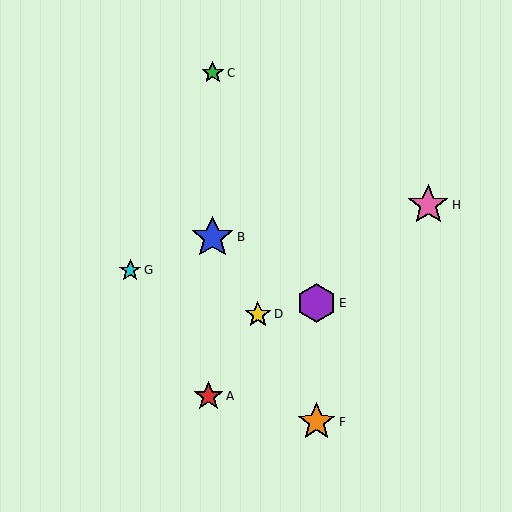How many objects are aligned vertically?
2 objects (E, F) are aligned vertically.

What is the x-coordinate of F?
Object F is at x≈317.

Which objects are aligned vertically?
Objects E, F are aligned vertically.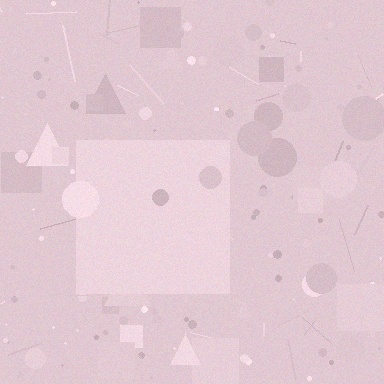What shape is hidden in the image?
A square is hidden in the image.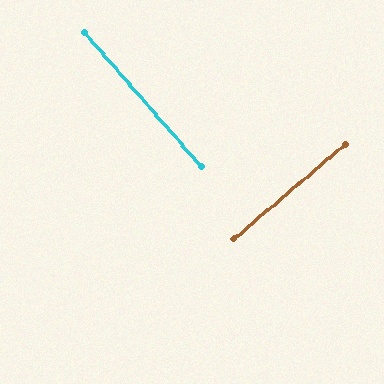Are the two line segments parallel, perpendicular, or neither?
Perpendicular — they meet at approximately 90°.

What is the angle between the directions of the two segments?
Approximately 90 degrees.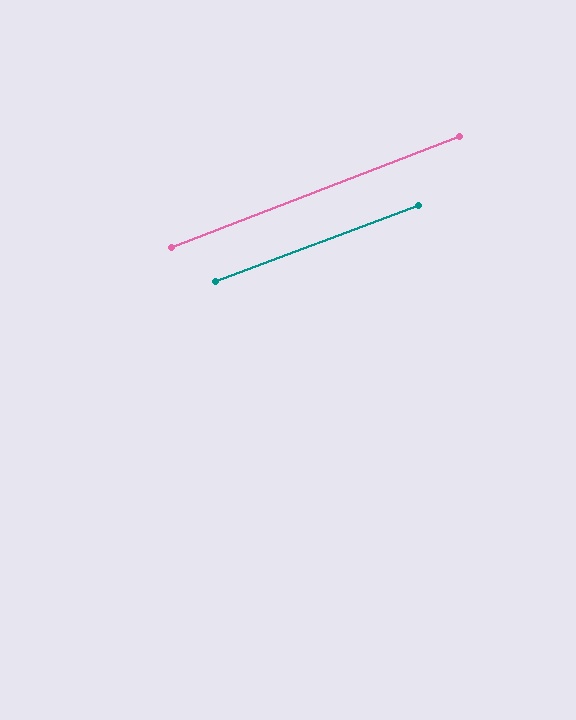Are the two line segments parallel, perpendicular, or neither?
Parallel — their directions differ by only 0.4°.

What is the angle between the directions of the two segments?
Approximately 0 degrees.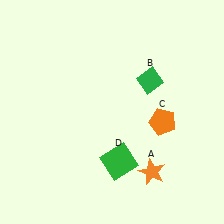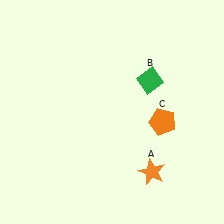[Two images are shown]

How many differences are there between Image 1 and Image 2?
There is 1 difference between the two images.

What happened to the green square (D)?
The green square (D) was removed in Image 2. It was in the bottom-right area of Image 1.